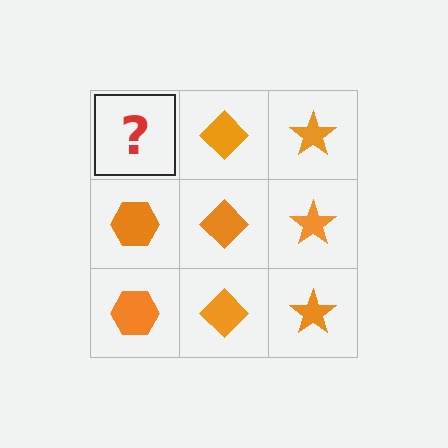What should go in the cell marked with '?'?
The missing cell should contain an orange hexagon.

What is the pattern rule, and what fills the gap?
The rule is that each column has a consistent shape. The gap should be filled with an orange hexagon.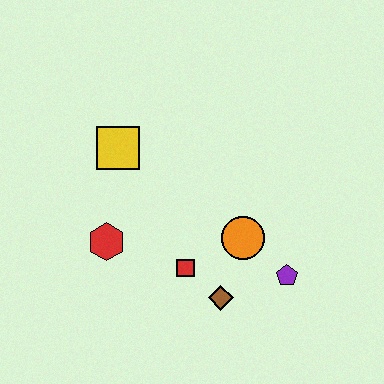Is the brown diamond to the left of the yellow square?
No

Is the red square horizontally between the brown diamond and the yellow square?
Yes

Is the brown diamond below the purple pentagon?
Yes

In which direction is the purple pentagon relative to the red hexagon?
The purple pentagon is to the right of the red hexagon.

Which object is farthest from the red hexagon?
The purple pentagon is farthest from the red hexagon.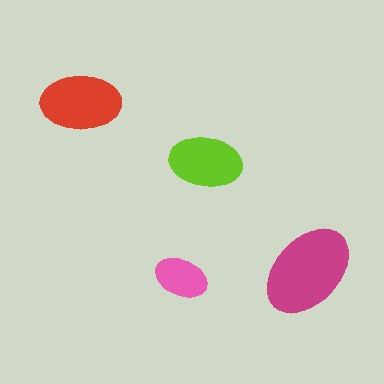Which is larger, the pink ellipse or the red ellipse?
The red one.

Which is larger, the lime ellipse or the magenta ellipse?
The magenta one.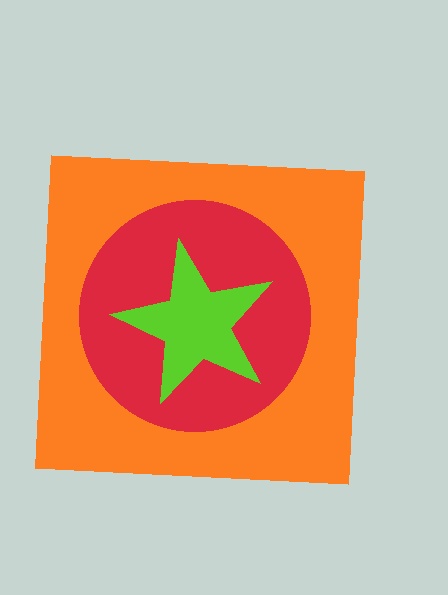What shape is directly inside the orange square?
The red circle.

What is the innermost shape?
The lime star.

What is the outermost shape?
The orange square.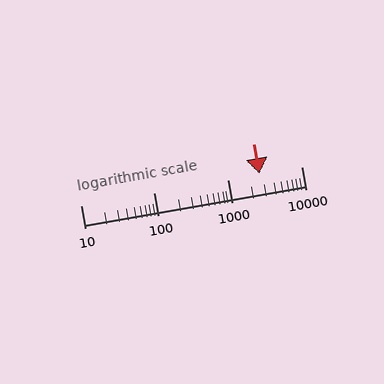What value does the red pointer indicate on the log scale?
The pointer indicates approximately 2700.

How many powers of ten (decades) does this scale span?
The scale spans 3 decades, from 10 to 10000.